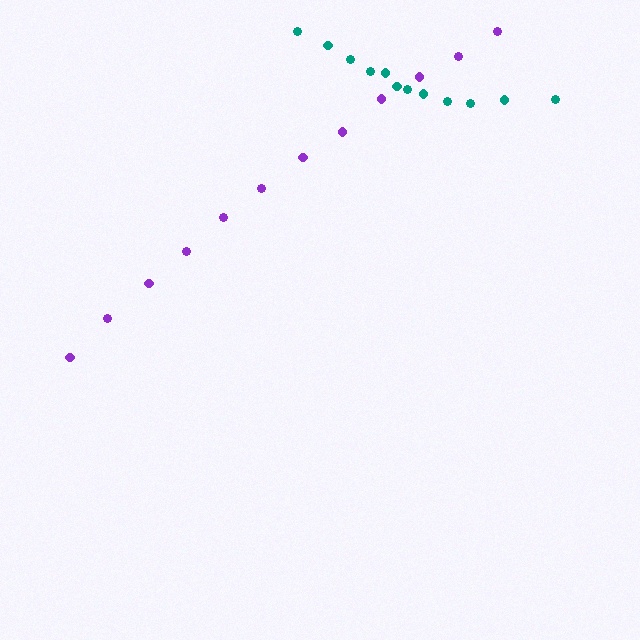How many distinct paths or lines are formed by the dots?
There are 2 distinct paths.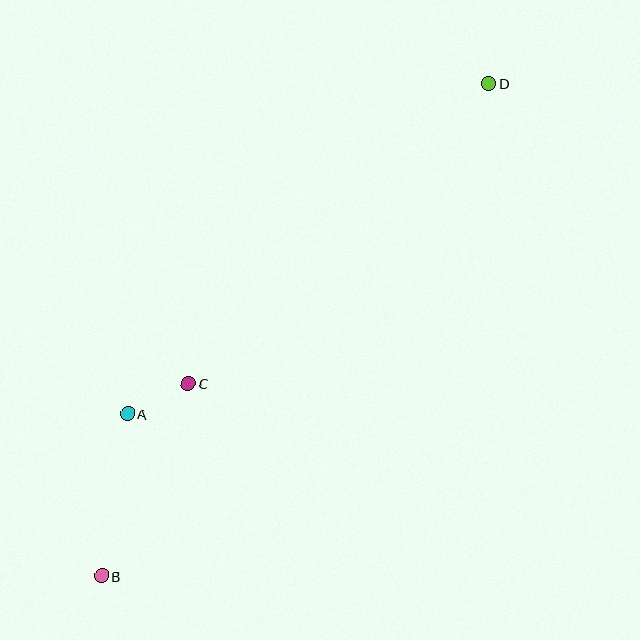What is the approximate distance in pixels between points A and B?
The distance between A and B is approximately 164 pixels.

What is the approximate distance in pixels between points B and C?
The distance between B and C is approximately 211 pixels.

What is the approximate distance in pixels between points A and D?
The distance between A and D is approximately 490 pixels.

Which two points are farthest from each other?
Points B and D are farthest from each other.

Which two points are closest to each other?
Points A and C are closest to each other.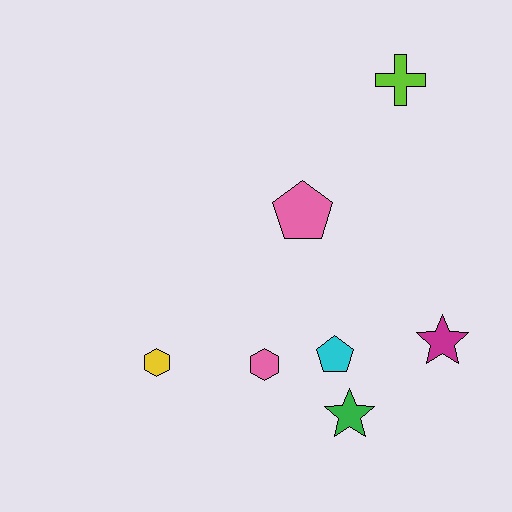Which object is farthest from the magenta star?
The yellow hexagon is farthest from the magenta star.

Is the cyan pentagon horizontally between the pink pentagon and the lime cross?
Yes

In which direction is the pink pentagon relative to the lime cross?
The pink pentagon is below the lime cross.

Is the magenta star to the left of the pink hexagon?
No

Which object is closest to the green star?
The cyan pentagon is closest to the green star.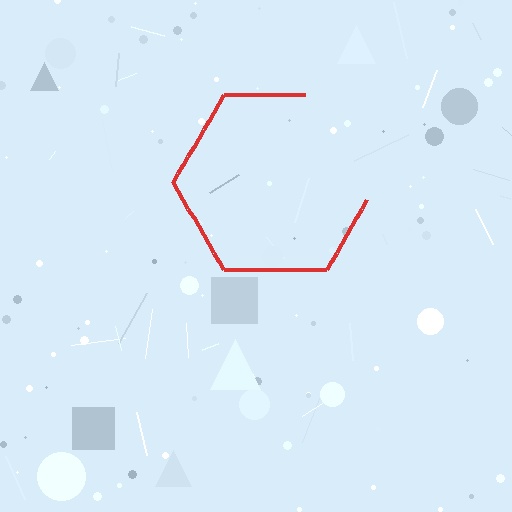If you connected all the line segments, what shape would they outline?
They would outline a hexagon.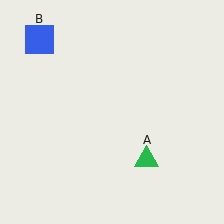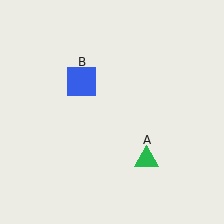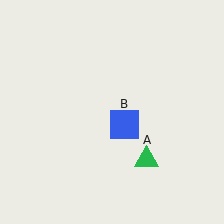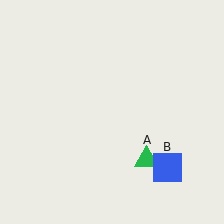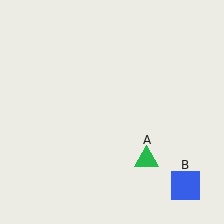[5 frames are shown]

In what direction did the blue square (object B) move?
The blue square (object B) moved down and to the right.